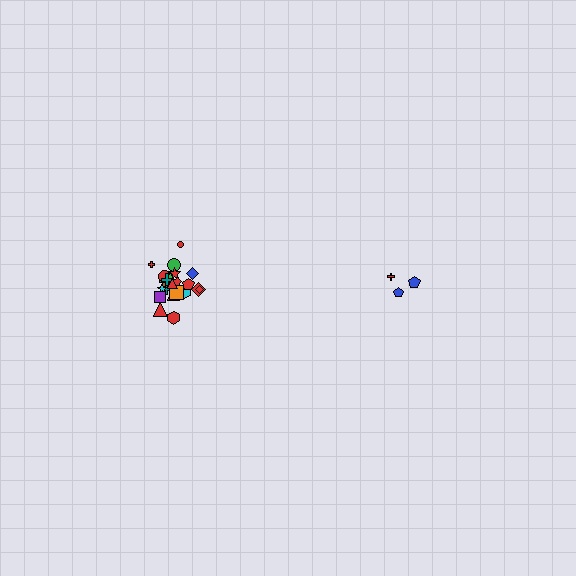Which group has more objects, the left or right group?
The left group.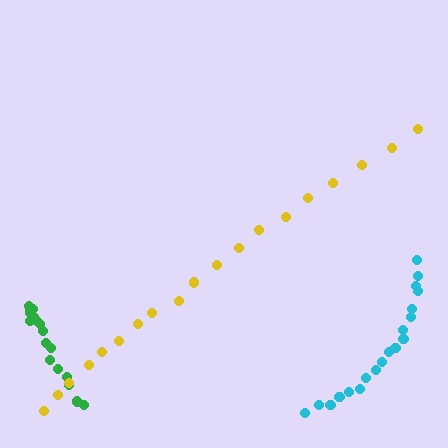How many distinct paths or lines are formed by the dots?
There are 3 distinct paths.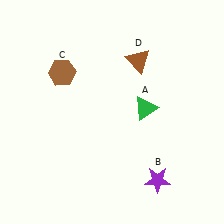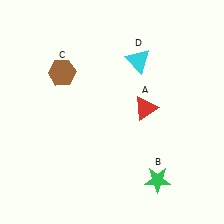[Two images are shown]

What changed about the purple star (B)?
In Image 1, B is purple. In Image 2, it changed to green.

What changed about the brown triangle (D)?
In Image 1, D is brown. In Image 2, it changed to cyan.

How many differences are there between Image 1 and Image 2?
There are 3 differences between the two images.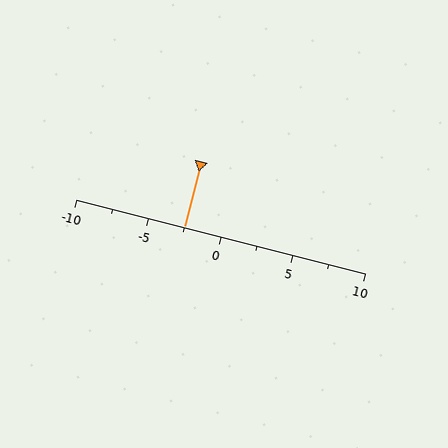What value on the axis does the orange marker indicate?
The marker indicates approximately -2.5.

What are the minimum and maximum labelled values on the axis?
The axis runs from -10 to 10.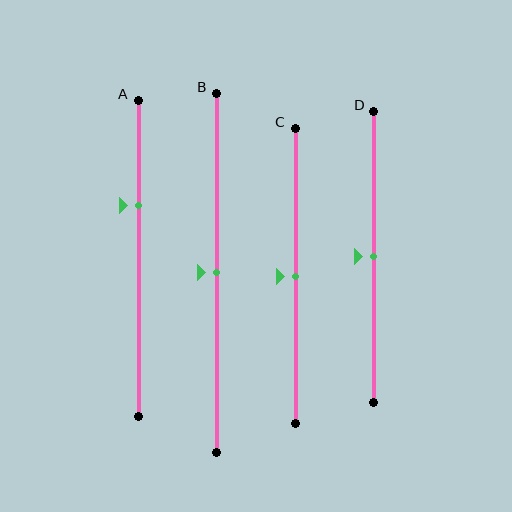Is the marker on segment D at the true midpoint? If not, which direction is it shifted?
Yes, the marker on segment D is at the true midpoint.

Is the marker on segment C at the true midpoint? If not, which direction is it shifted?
Yes, the marker on segment C is at the true midpoint.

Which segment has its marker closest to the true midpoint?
Segment B has its marker closest to the true midpoint.